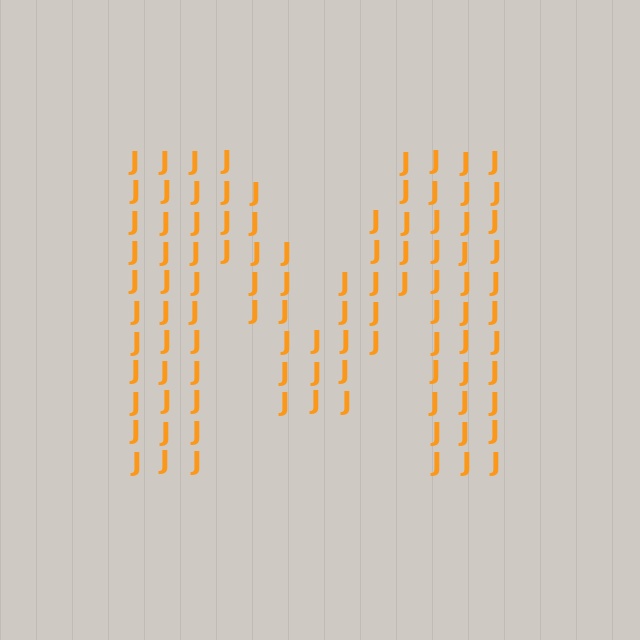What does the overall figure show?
The overall figure shows the letter M.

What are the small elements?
The small elements are letter J's.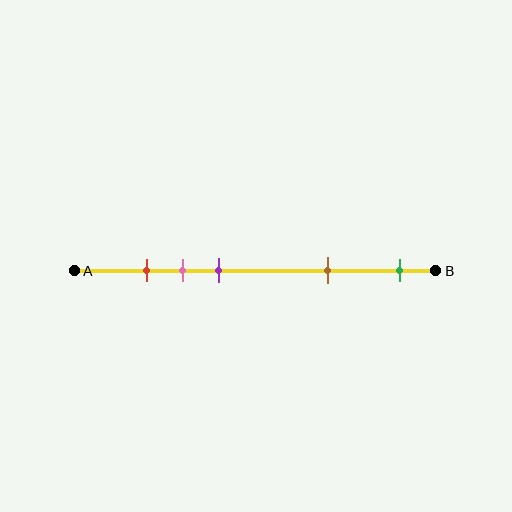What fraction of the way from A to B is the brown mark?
The brown mark is approximately 70% (0.7) of the way from A to B.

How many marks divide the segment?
There are 5 marks dividing the segment.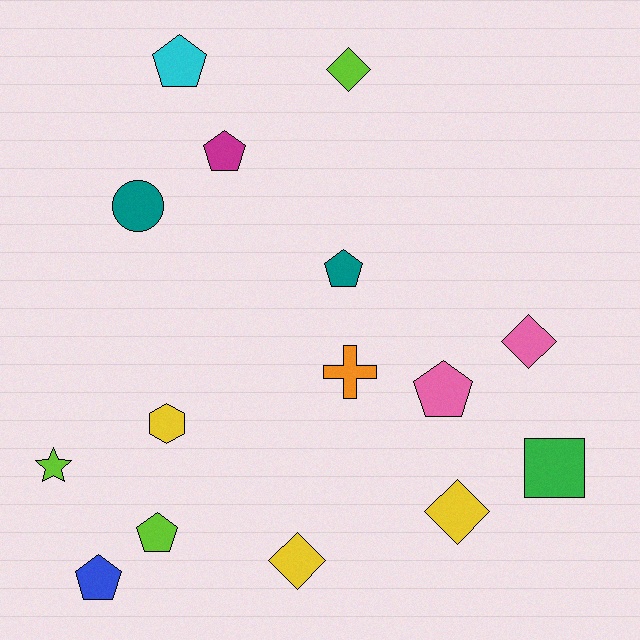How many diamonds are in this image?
There are 4 diamonds.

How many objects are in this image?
There are 15 objects.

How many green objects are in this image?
There is 1 green object.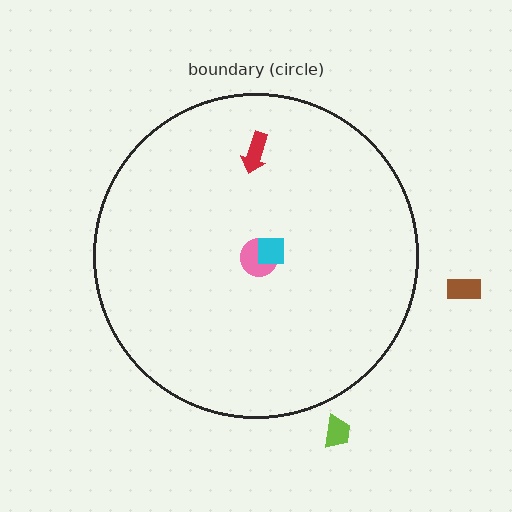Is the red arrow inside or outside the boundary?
Inside.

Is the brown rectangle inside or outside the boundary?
Outside.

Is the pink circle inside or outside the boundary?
Inside.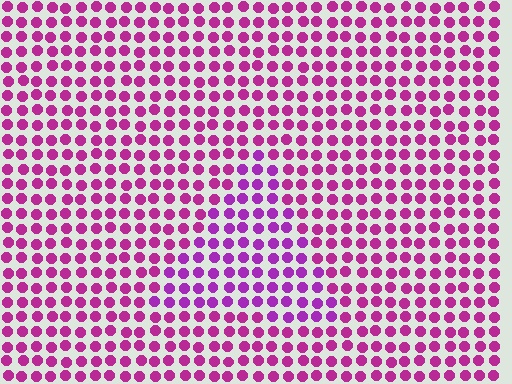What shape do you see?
I see a triangle.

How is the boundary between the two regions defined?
The boundary is defined purely by a slight shift in hue (about 23 degrees). Spacing, size, and orientation are identical on both sides.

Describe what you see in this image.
The image is filled with small magenta elements in a uniform arrangement. A triangle-shaped region is visible where the elements are tinted to a slightly different hue, forming a subtle color boundary.